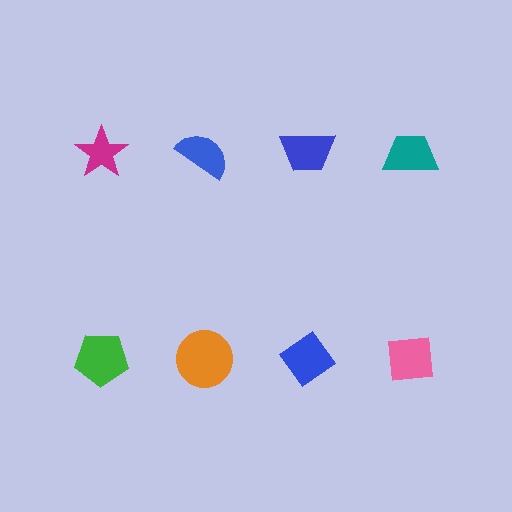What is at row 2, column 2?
An orange circle.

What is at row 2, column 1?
A green pentagon.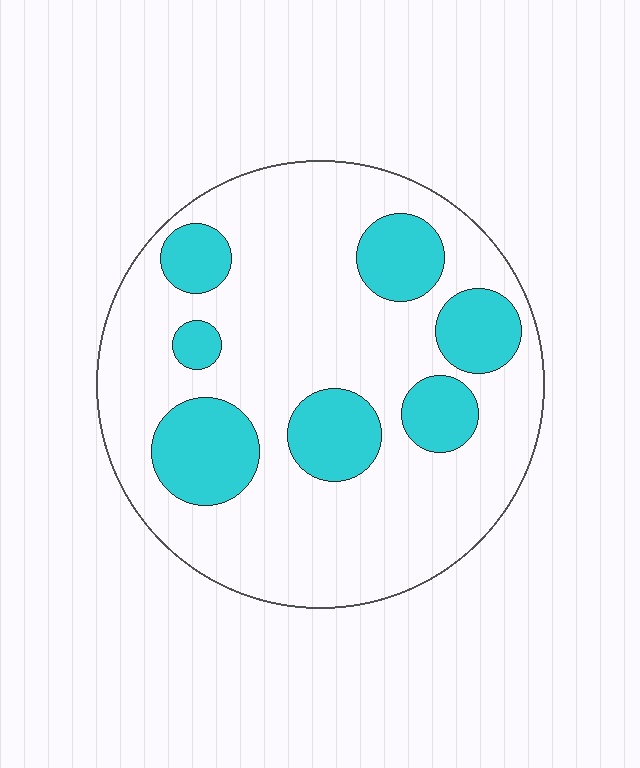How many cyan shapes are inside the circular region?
7.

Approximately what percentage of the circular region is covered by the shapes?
Approximately 25%.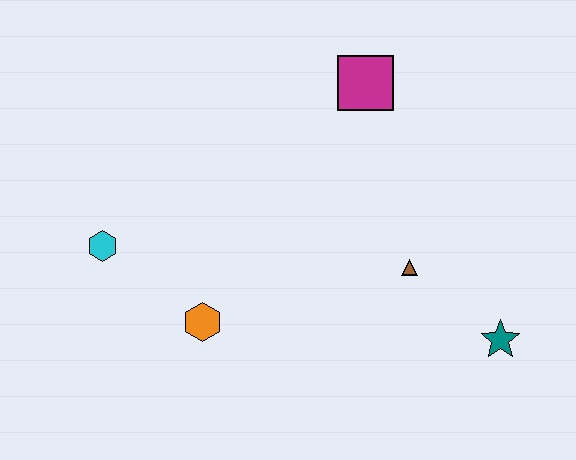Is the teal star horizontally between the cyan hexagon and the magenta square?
No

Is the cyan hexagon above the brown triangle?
Yes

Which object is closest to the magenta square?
The brown triangle is closest to the magenta square.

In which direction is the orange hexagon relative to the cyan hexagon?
The orange hexagon is to the right of the cyan hexagon.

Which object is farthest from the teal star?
The cyan hexagon is farthest from the teal star.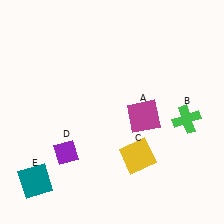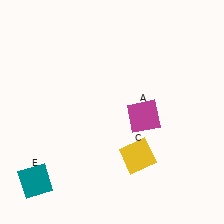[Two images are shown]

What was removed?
The purple diamond (D), the green cross (B) were removed in Image 2.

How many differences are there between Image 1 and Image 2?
There are 2 differences between the two images.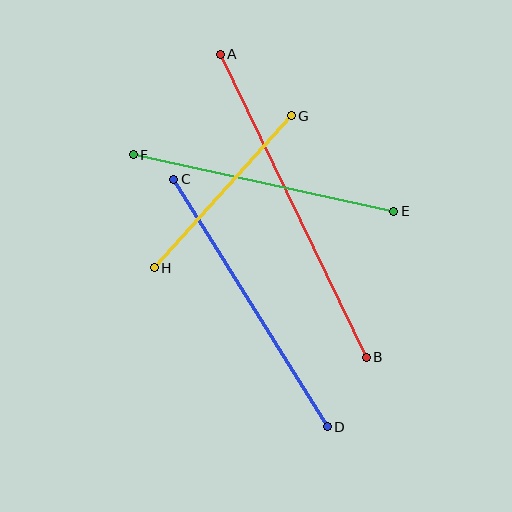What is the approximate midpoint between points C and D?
The midpoint is at approximately (250, 303) pixels.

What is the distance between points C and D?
The distance is approximately 291 pixels.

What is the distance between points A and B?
The distance is approximately 336 pixels.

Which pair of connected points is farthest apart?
Points A and B are farthest apart.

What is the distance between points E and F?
The distance is approximately 266 pixels.